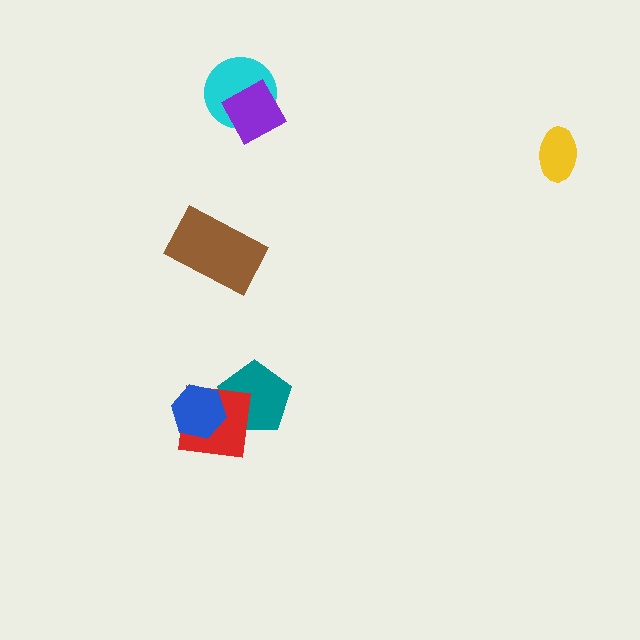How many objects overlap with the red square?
2 objects overlap with the red square.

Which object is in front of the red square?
The blue hexagon is in front of the red square.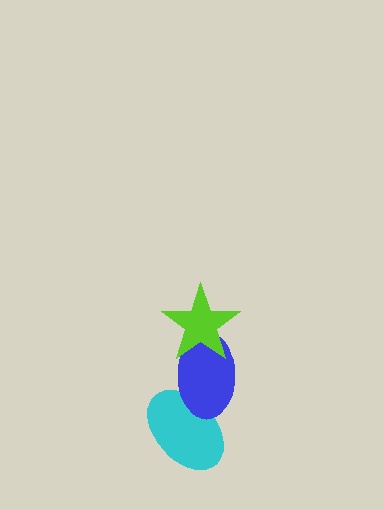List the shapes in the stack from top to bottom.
From top to bottom: the lime star, the blue ellipse, the cyan ellipse.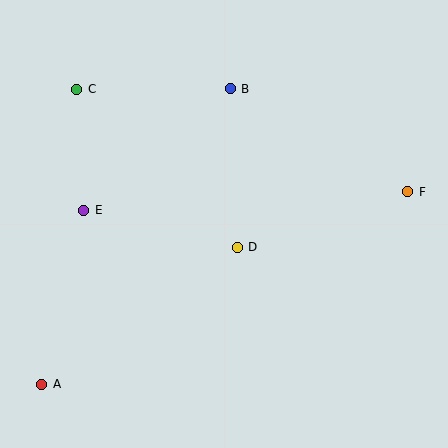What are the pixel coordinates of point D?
Point D is at (237, 247).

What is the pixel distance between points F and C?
The distance between F and C is 347 pixels.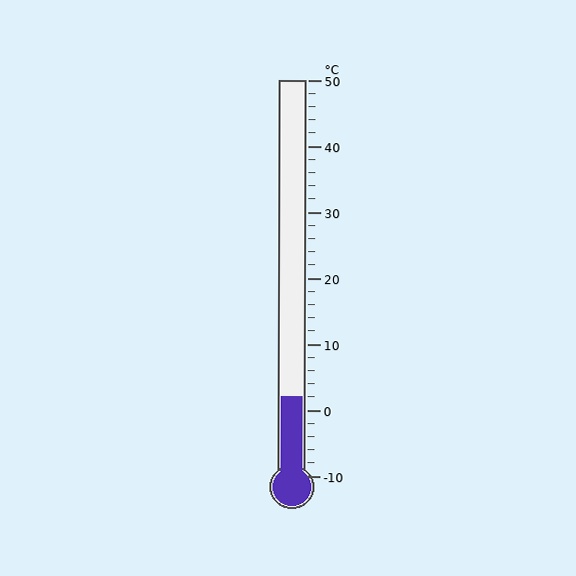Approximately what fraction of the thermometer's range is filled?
The thermometer is filled to approximately 20% of its range.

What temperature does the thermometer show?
The thermometer shows approximately 2°C.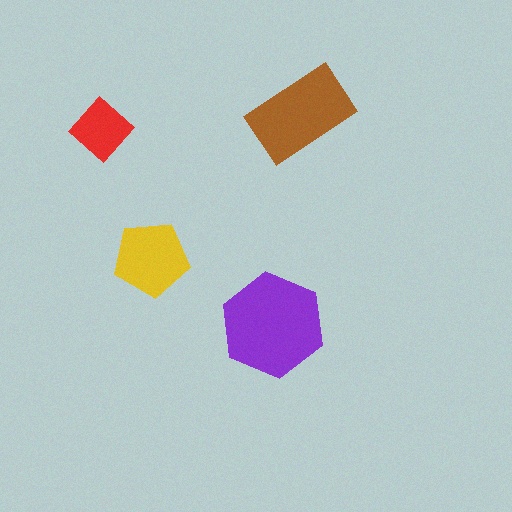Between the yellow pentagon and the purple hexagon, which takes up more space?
The purple hexagon.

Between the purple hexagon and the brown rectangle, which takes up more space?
The purple hexagon.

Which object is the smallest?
The red diamond.